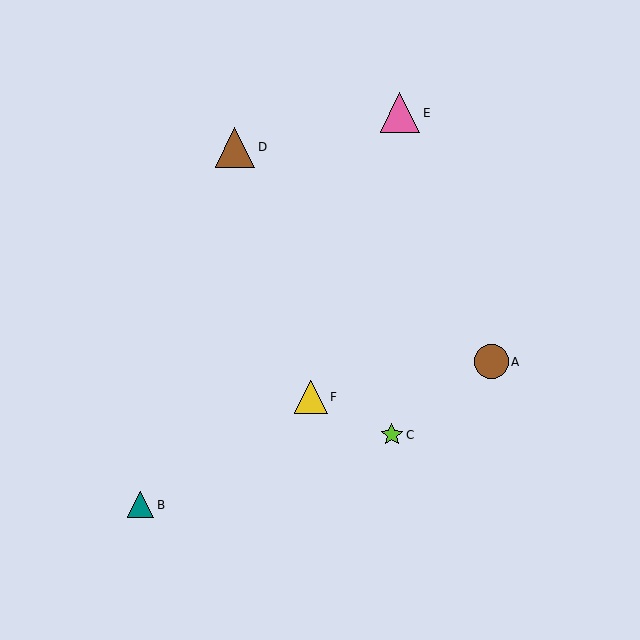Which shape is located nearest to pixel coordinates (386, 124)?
The pink triangle (labeled E) at (400, 113) is nearest to that location.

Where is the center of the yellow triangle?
The center of the yellow triangle is at (311, 397).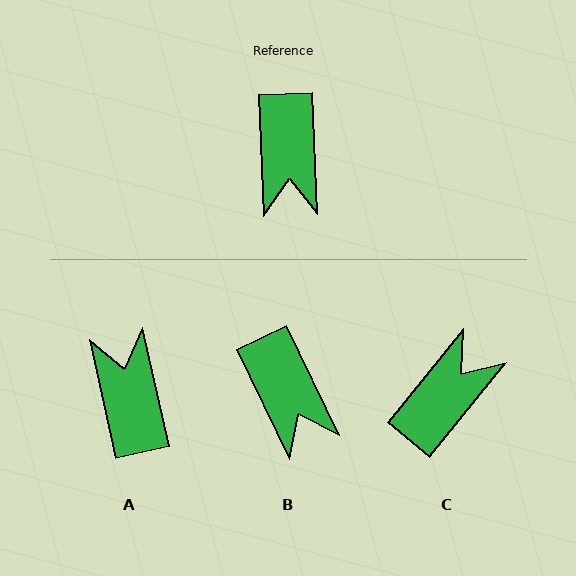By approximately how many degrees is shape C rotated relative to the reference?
Approximately 139 degrees counter-clockwise.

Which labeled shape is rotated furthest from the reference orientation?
A, about 170 degrees away.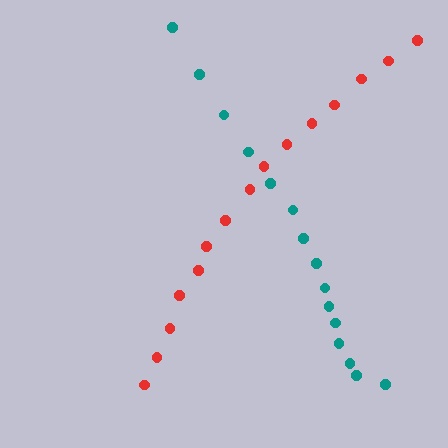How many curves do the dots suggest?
There are 2 distinct paths.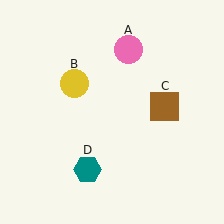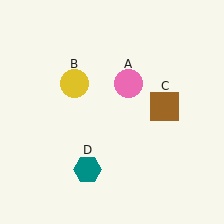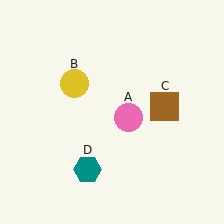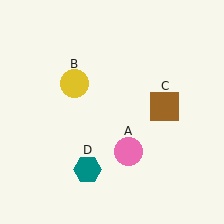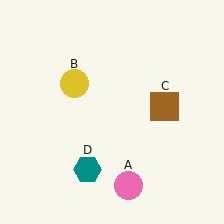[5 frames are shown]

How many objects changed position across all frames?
1 object changed position: pink circle (object A).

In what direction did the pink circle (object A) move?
The pink circle (object A) moved down.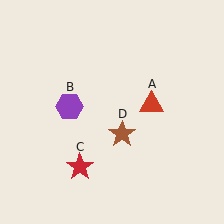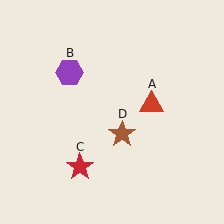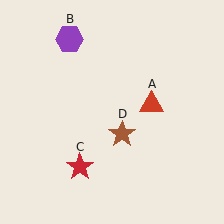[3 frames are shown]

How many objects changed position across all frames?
1 object changed position: purple hexagon (object B).